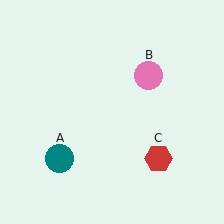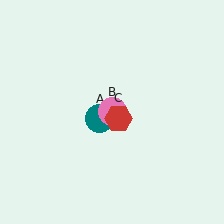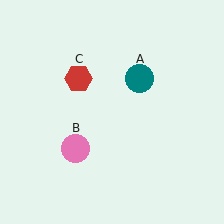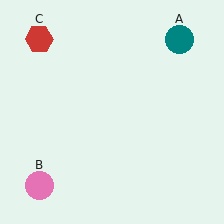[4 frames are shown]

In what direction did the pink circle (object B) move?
The pink circle (object B) moved down and to the left.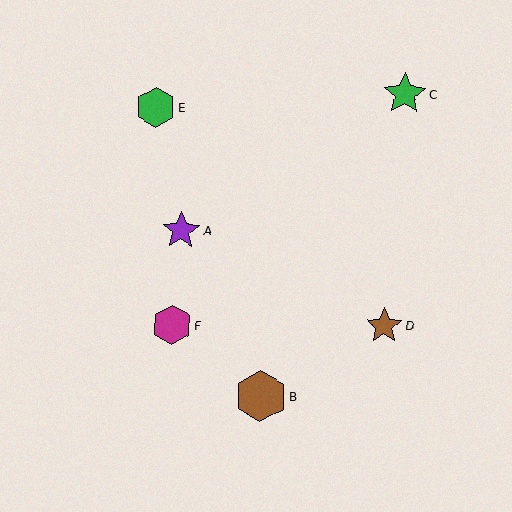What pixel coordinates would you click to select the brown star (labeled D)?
Click at (384, 326) to select the brown star D.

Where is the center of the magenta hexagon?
The center of the magenta hexagon is at (172, 325).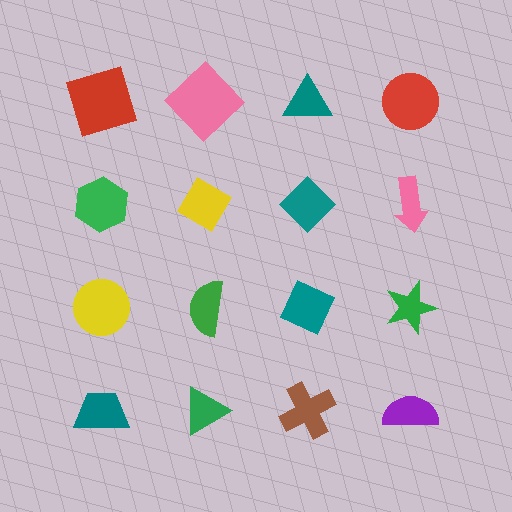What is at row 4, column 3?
A brown cross.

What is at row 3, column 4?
A green star.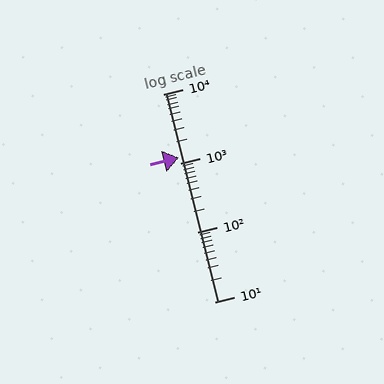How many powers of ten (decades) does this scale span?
The scale spans 3 decades, from 10 to 10000.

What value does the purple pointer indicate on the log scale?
The pointer indicates approximately 1200.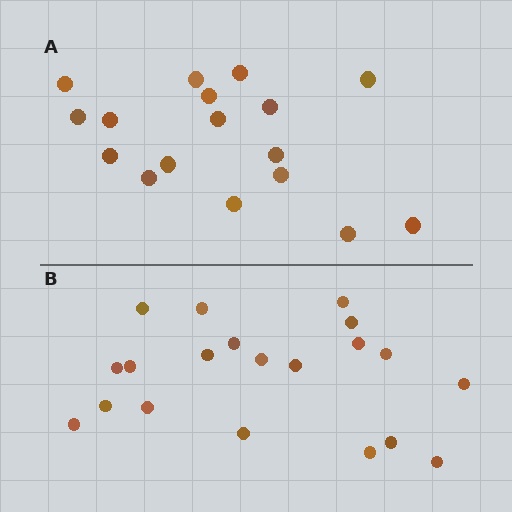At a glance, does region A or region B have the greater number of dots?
Region B (the bottom region) has more dots.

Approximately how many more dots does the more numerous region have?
Region B has just a few more — roughly 2 or 3 more dots than region A.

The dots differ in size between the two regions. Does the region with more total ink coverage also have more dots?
No. Region A has more total ink coverage because its dots are larger, but region B actually contains more individual dots. Total area can be misleading — the number of items is what matters here.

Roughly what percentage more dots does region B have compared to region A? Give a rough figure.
About 20% more.